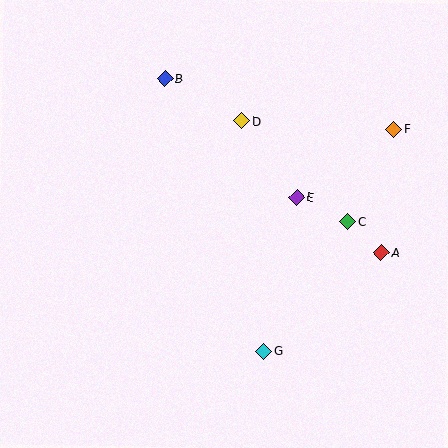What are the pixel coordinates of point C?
Point C is at (348, 222).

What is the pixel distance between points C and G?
The distance between C and G is 155 pixels.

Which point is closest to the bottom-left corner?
Point G is closest to the bottom-left corner.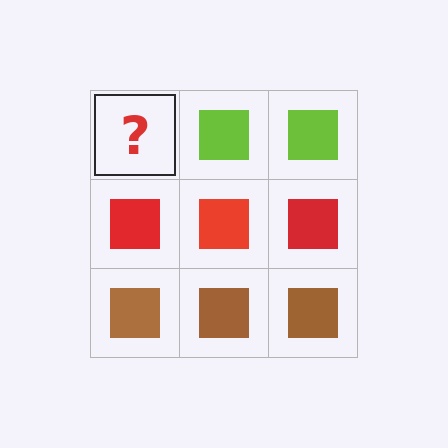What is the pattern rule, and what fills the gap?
The rule is that each row has a consistent color. The gap should be filled with a lime square.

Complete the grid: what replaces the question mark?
The question mark should be replaced with a lime square.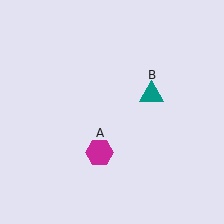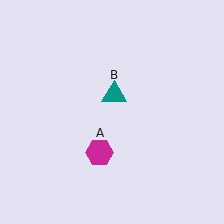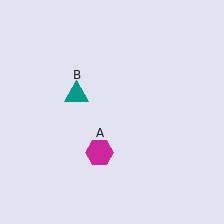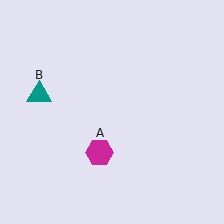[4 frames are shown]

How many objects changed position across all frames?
1 object changed position: teal triangle (object B).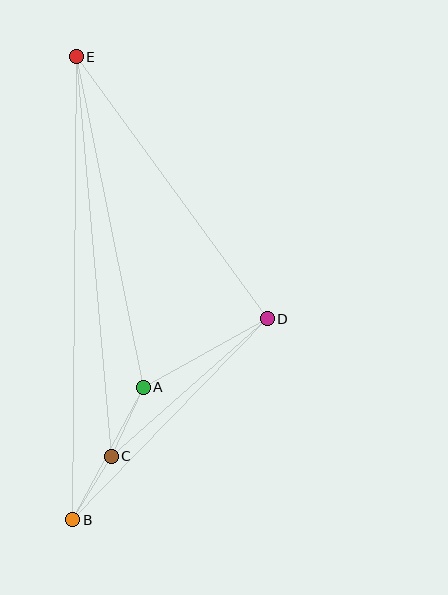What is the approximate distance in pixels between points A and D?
The distance between A and D is approximately 142 pixels.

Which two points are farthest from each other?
Points B and E are farthest from each other.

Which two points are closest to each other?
Points B and C are closest to each other.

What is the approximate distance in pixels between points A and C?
The distance between A and C is approximately 76 pixels.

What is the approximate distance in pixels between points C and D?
The distance between C and D is approximately 208 pixels.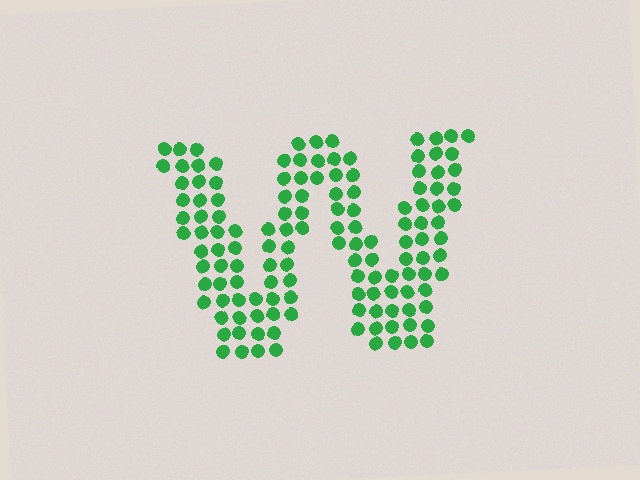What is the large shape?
The large shape is the letter W.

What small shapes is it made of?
It is made of small circles.